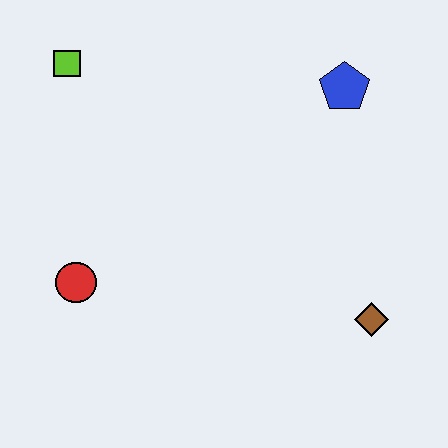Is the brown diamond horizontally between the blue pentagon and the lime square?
No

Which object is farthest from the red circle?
The blue pentagon is farthest from the red circle.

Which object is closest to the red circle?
The lime square is closest to the red circle.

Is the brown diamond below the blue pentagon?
Yes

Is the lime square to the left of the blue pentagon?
Yes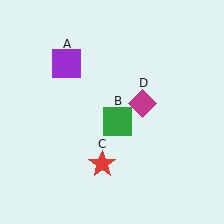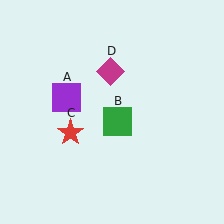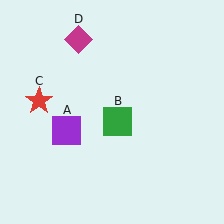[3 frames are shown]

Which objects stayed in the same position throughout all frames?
Green square (object B) remained stationary.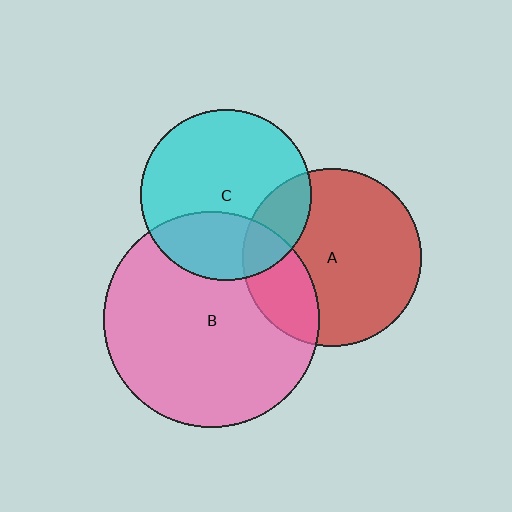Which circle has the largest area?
Circle B (pink).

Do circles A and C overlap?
Yes.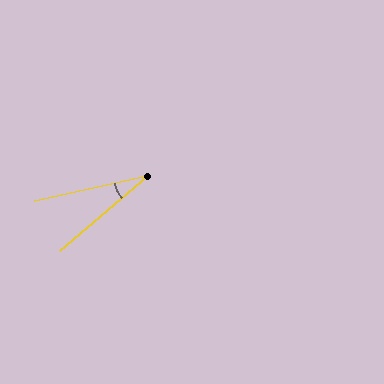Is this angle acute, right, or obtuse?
It is acute.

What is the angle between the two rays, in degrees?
Approximately 28 degrees.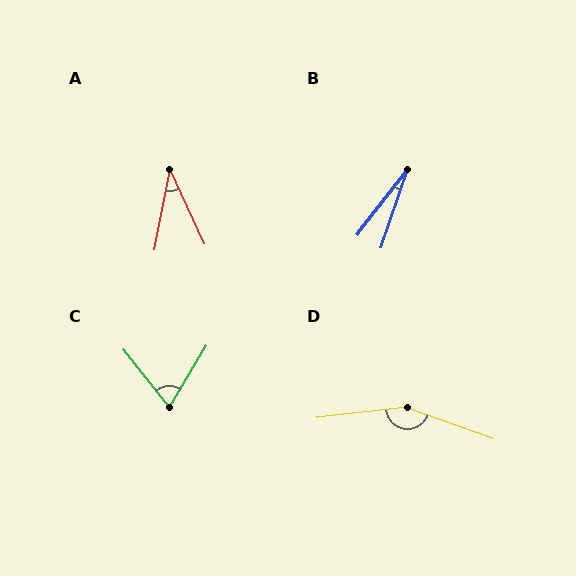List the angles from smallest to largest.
B (19°), A (36°), C (69°), D (153°).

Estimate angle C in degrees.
Approximately 69 degrees.